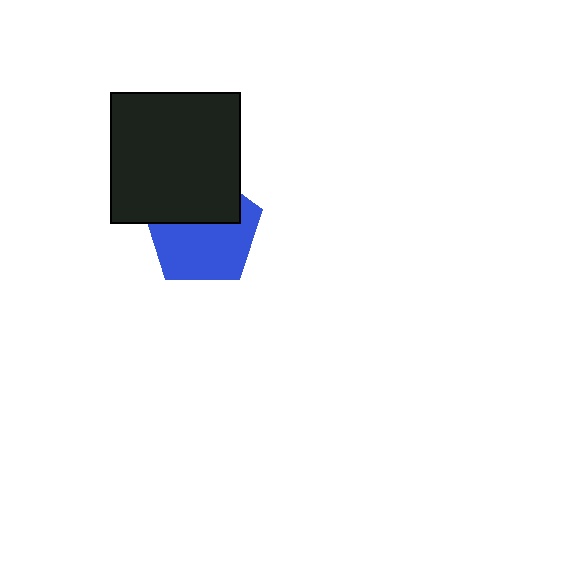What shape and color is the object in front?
The object in front is a black square.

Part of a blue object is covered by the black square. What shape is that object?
It is a pentagon.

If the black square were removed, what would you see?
You would see the complete blue pentagon.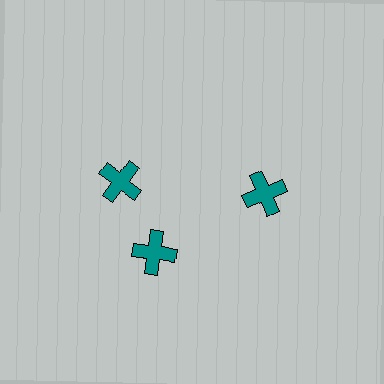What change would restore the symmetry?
The symmetry would be restored by rotating it back into even spacing with its neighbors so that all 3 crosses sit at equal angles and equal distance from the center.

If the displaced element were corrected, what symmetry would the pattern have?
It would have 3-fold rotational symmetry — the pattern would map onto itself every 120 degrees.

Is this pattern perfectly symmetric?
No. The 3 teal crosses are arranged in a ring, but one element near the 11 o'clock position is rotated out of alignment along the ring, breaking the 3-fold rotational symmetry.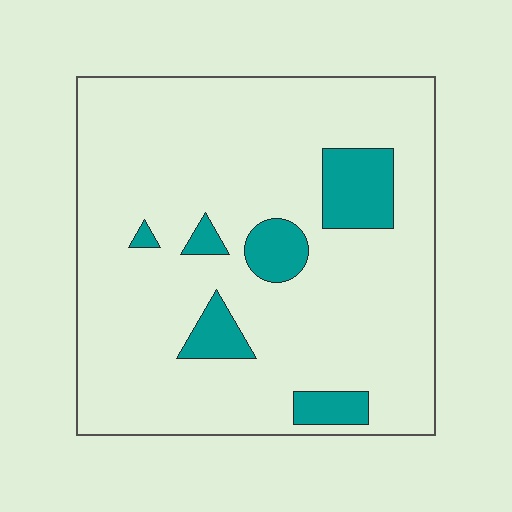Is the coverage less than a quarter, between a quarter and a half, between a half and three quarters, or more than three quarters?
Less than a quarter.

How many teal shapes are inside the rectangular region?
6.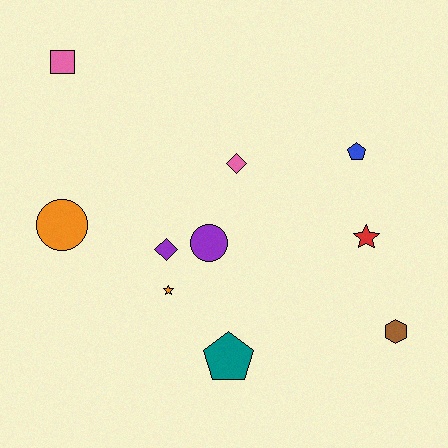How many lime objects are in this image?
There are no lime objects.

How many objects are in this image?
There are 10 objects.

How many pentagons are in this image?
There are 2 pentagons.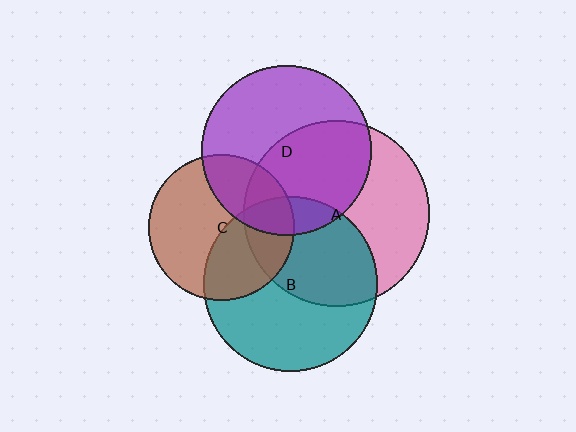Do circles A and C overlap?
Yes.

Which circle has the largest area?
Circle A (pink).